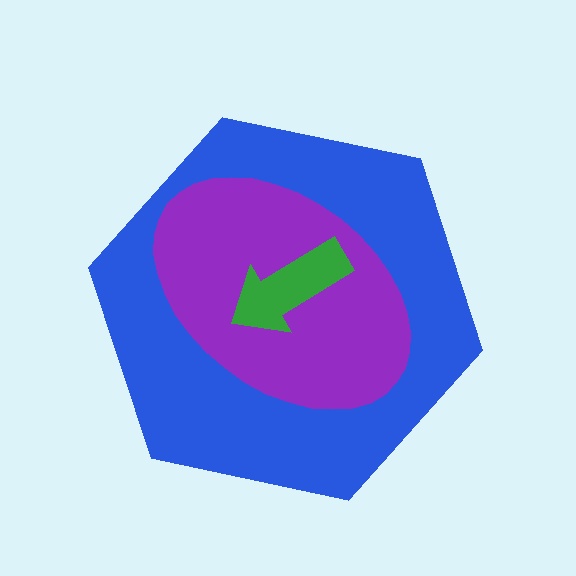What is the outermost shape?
The blue hexagon.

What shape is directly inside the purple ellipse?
The green arrow.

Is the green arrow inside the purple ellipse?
Yes.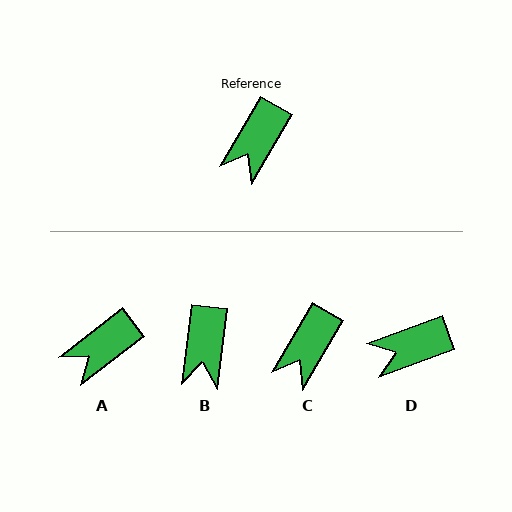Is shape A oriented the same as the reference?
No, it is off by about 22 degrees.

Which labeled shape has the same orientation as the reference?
C.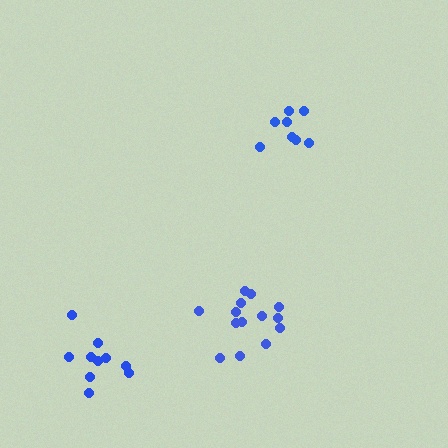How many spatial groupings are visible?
There are 3 spatial groupings.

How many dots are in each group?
Group 1: 8 dots, Group 2: 10 dots, Group 3: 14 dots (32 total).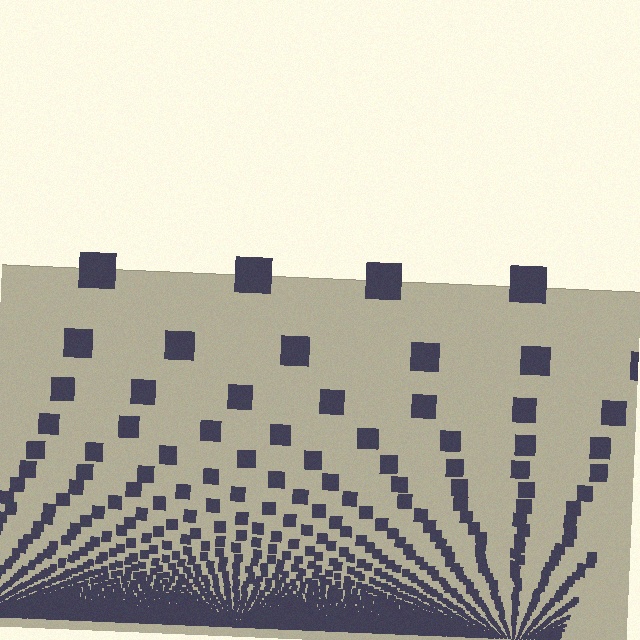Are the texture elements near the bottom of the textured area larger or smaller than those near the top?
Smaller. The gradient is inverted — elements near the bottom are smaller and denser.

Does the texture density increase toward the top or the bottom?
Density increases toward the bottom.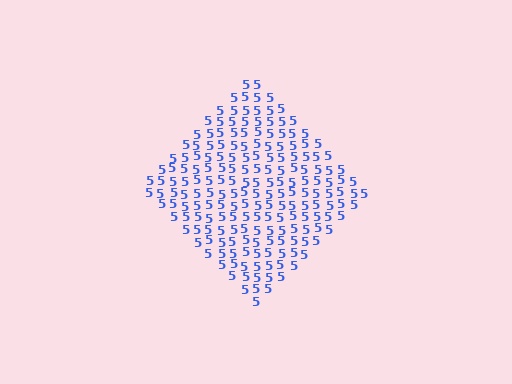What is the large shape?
The large shape is a diamond.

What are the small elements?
The small elements are digit 5's.